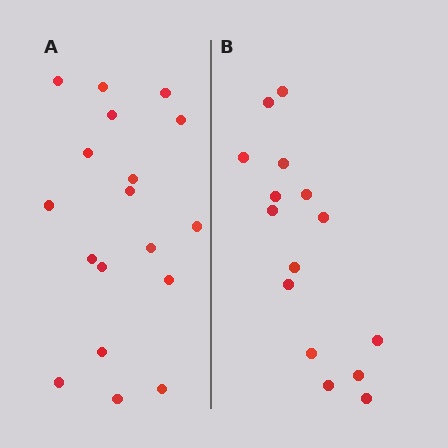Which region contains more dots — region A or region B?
Region A (the left region) has more dots.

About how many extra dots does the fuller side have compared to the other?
Region A has just a few more — roughly 2 or 3 more dots than region B.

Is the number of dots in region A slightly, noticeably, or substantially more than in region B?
Region A has only slightly more — the two regions are fairly close. The ratio is roughly 1.2 to 1.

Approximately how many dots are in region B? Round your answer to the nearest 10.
About 20 dots. (The exact count is 15, which rounds to 20.)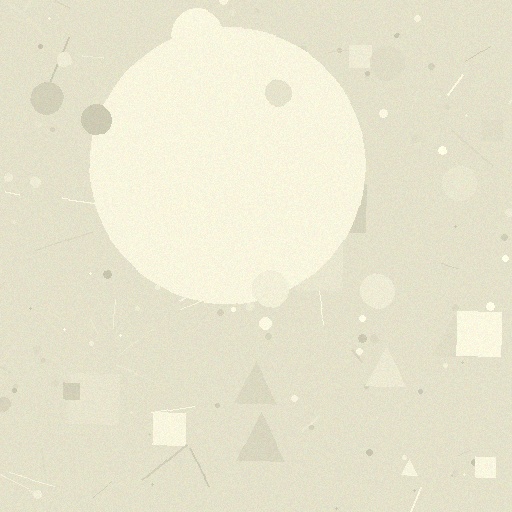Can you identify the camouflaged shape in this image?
The camouflaged shape is a circle.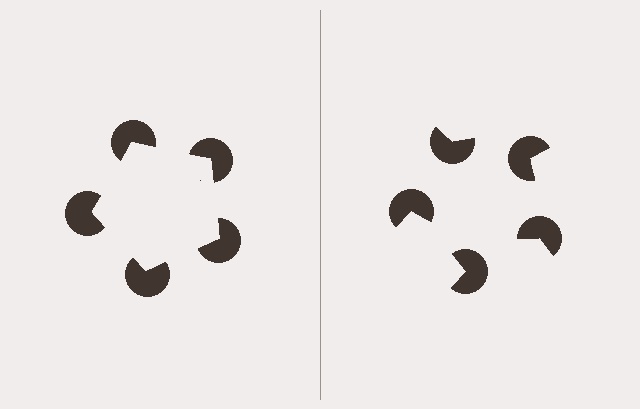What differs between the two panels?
The pac-man discs are positioned identically on both sides; only the wedge orientations differ. On the left they align to a pentagon; on the right they are misaligned.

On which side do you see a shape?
An illusory pentagon appears on the left side. On the right side the wedge cuts are rotated, so no coherent shape forms.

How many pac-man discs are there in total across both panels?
10 — 5 on each side.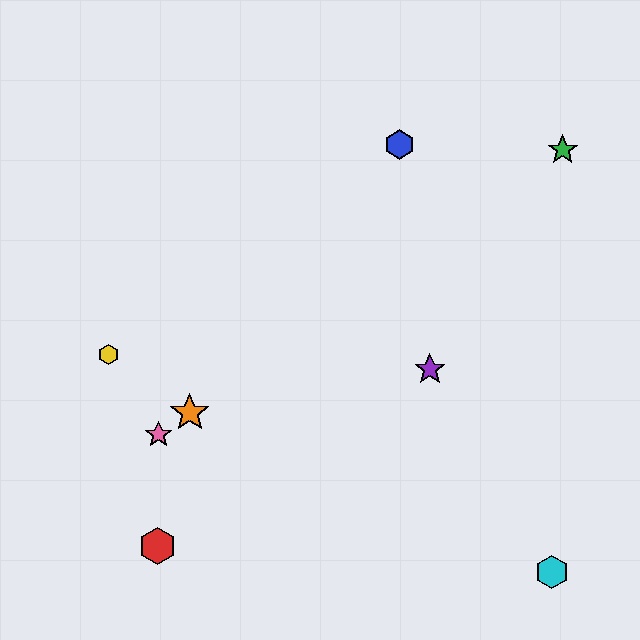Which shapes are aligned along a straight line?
The green star, the orange star, the pink star are aligned along a straight line.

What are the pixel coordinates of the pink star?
The pink star is at (158, 435).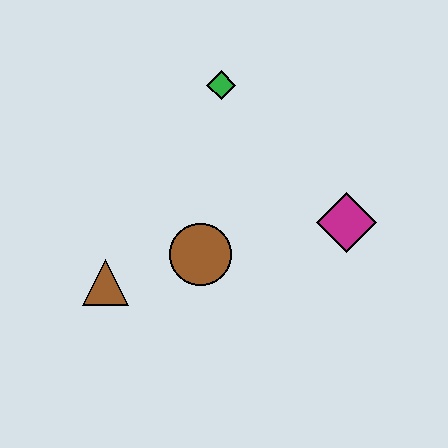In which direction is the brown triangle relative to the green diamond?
The brown triangle is below the green diamond.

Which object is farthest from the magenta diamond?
The brown triangle is farthest from the magenta diamond.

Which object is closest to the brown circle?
The brown triangle is closest to the brown circle.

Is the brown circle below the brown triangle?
No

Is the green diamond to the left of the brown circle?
No